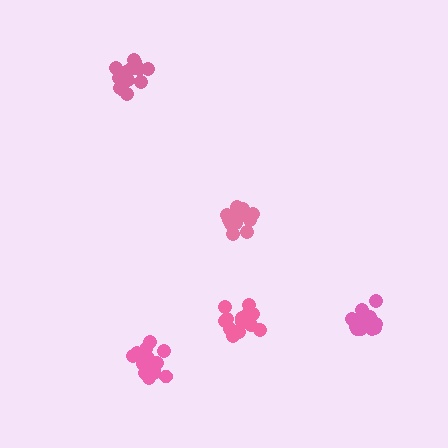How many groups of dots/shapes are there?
There are 5 groups.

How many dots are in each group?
Group 1: 14 dots, Group 2: 16 dots, Group 3: 14 dots, Group 4: 19 dots, Group 5: 14 dots (77 total).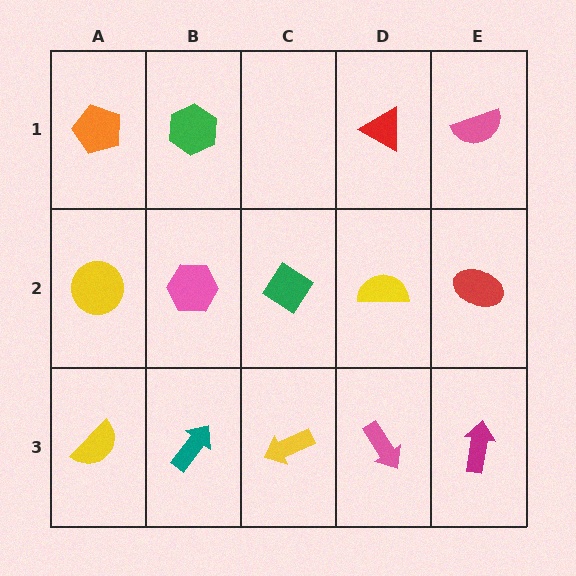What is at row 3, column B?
A teal arrow.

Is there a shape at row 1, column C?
No, that cell is empty.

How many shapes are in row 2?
5 shapes.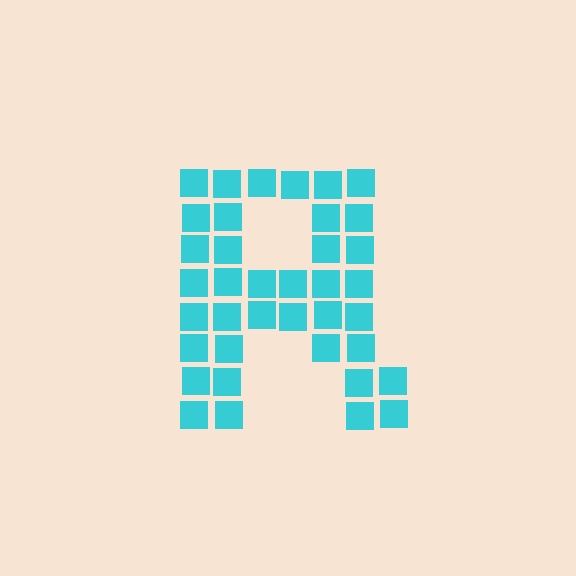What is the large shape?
The large shape is the letter R.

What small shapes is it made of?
It is made of small squares.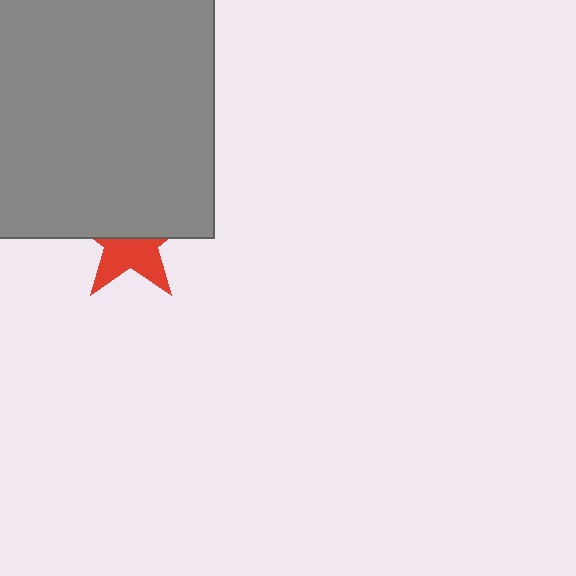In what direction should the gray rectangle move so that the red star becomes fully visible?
The gray rectangle should move up. That is the shortest direction to clear the overlap and leave the red star fully visible.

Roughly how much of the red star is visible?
About half of it is visible (roughly 46%).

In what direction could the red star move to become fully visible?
The red star could move down. That would shift it out from behind the gray rectangle entirely.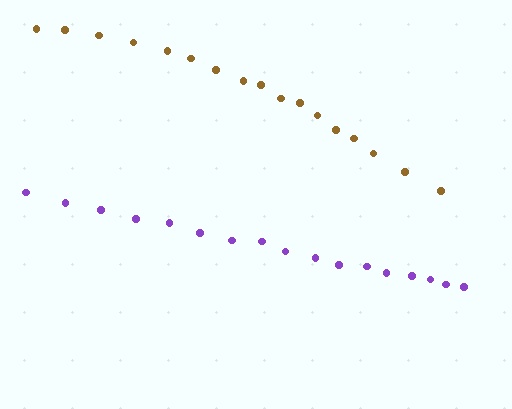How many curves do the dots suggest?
There are 2 distinct paths.